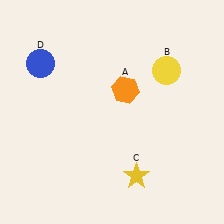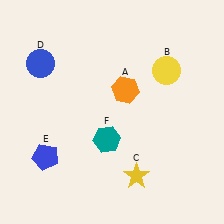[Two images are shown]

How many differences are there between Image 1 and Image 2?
There are 2 differences between the two images.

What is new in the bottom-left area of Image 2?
A blue pentagon (E) was added in the bottom-left area of Image 2.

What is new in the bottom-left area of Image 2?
A teal hexagon (F) was added in the bottom-left area of Image 2.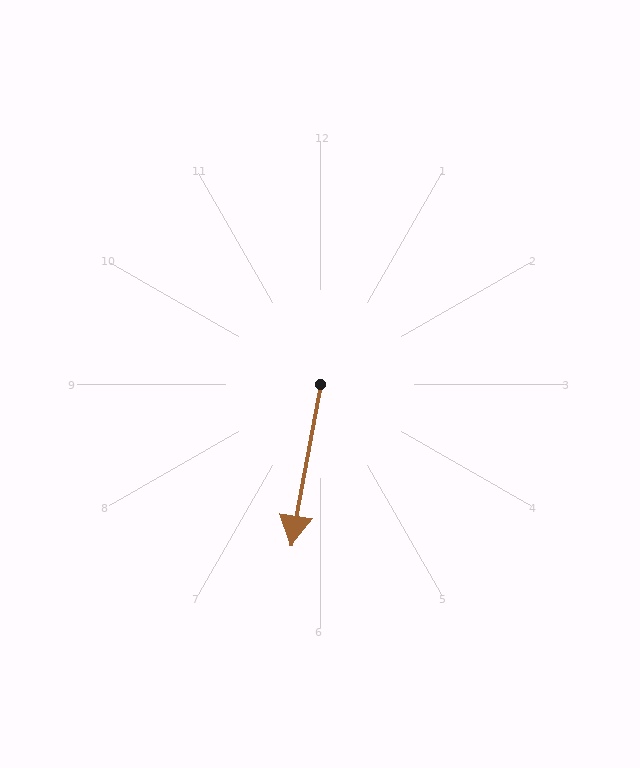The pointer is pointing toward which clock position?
Roughly 6 o'clock.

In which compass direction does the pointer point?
South.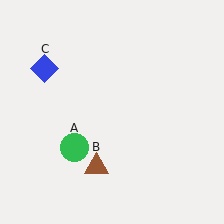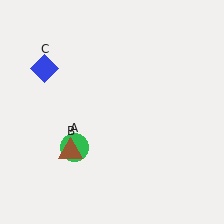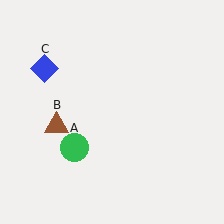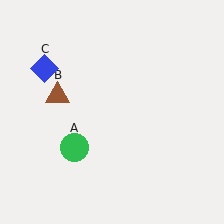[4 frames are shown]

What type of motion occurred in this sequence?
The brown triangle (object B) rotated clockwise around the center of the scene.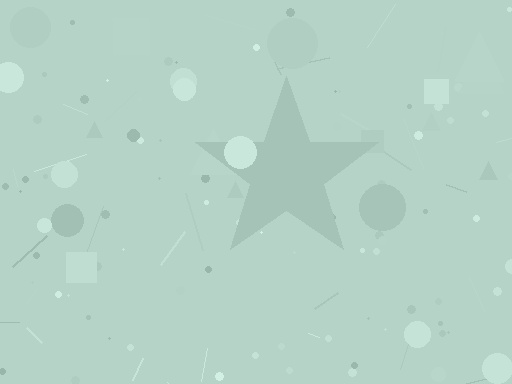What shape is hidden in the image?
A star is hidden in the image.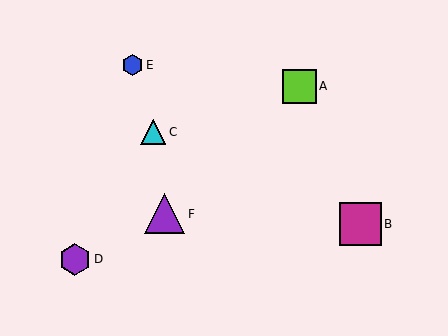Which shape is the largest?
The magenta square (labeled B) is the largest.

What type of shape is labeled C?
Shape C is a cyan triangle.